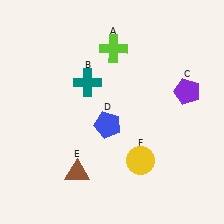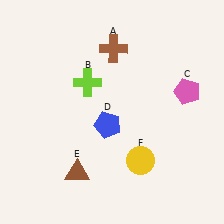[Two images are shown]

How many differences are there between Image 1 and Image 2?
There are 3 differences between the two images.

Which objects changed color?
A changed from lime to brown. B changed from teal to lime. C changed from purple to pink.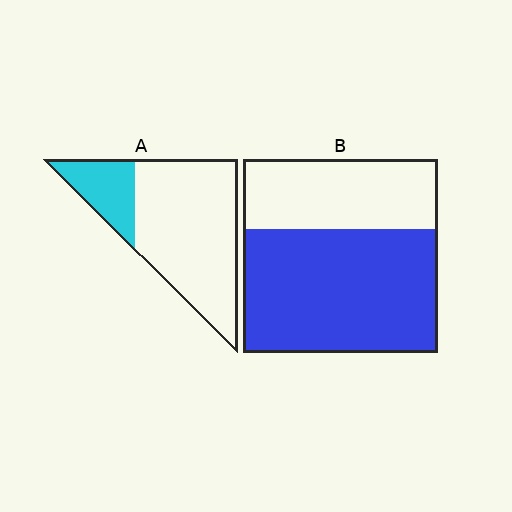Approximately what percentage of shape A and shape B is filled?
A is approximately 25% and B is approximately 65%.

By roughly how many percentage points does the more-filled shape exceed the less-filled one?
By roughly 40 percentage points (B over A).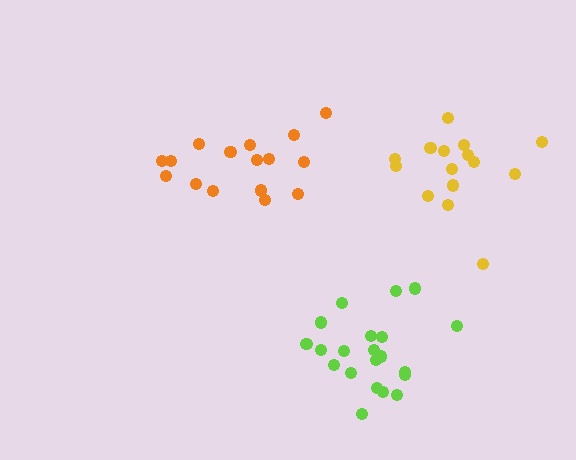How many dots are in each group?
Group 1: 16 dots, Group 2: 15 dots, Group 3: 21 dots (52 total).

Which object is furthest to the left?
The orange cluster is leftmost.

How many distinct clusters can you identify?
There are 3 distinct clusters.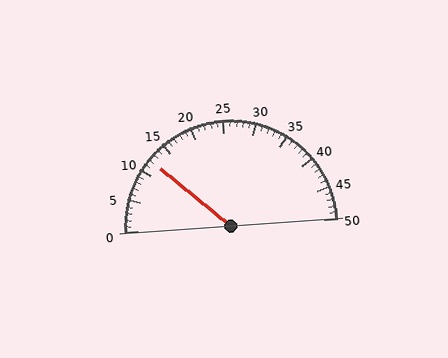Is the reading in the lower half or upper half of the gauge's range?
The reading is in the lower half of the range (0 to 50).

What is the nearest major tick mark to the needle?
The nearest major tick mark is 10.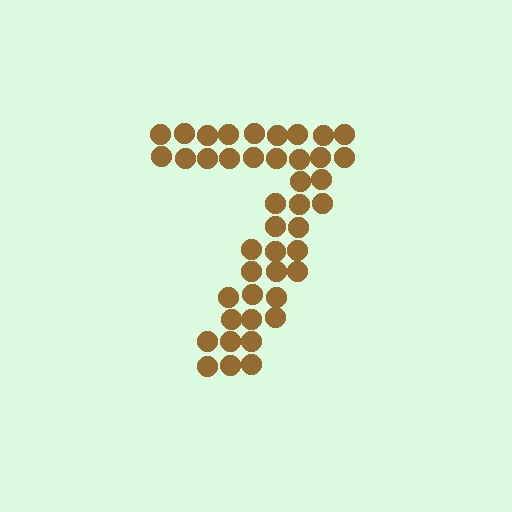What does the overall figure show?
The overall figure shows the digit 7.